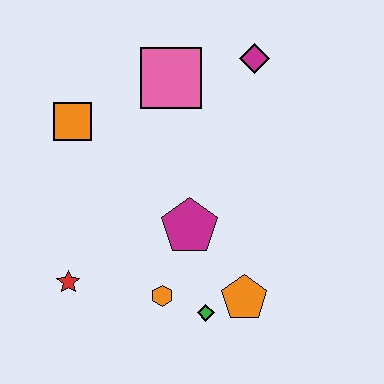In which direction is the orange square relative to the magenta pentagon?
The orange square is to the left of the magenta pentagon.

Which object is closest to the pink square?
The magenta diamond is closest to the pink square.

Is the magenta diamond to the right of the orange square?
Yes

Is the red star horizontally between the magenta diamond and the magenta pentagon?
No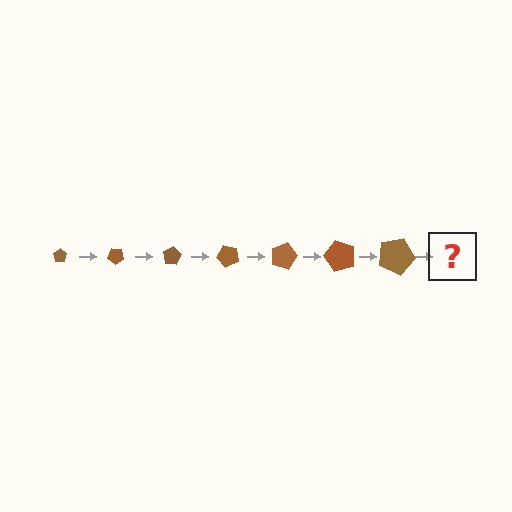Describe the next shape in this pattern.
It should be a pentagon, larger than the previous one and rotated 280 degrees from the start.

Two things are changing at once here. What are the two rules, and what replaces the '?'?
The two rules are that the pentagon grows larger each step and it rotates 40 degrees each step. The '?' should be a pentagon, larger than the previous one and rotated 280 degrees from the start.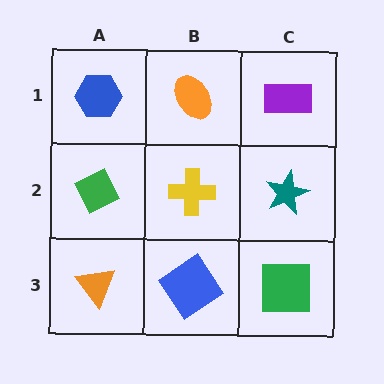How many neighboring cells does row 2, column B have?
4.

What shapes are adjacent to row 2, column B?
An orange ellipse (row 1, column B), a blue diamond (row 3, column B), a green diamond (row 2, column A), a teal star (row 2, column C).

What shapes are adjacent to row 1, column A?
A green diamond (row 2, column A), an orange ellipse (row 1, column B).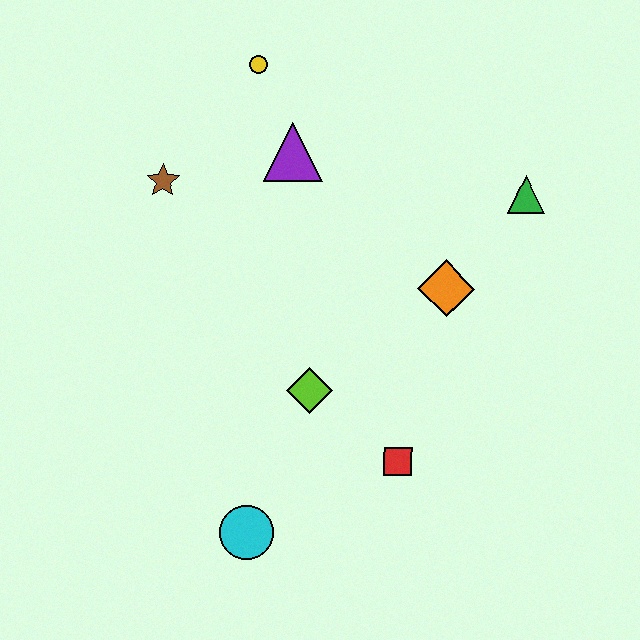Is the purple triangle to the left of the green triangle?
Yes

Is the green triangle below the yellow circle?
Yes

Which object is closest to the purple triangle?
The yellow circle is closest to the purple triangle.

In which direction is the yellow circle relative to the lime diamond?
The yellow circle is above the lime diamond.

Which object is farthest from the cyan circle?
The yellow circle is farthest from the cyan circle.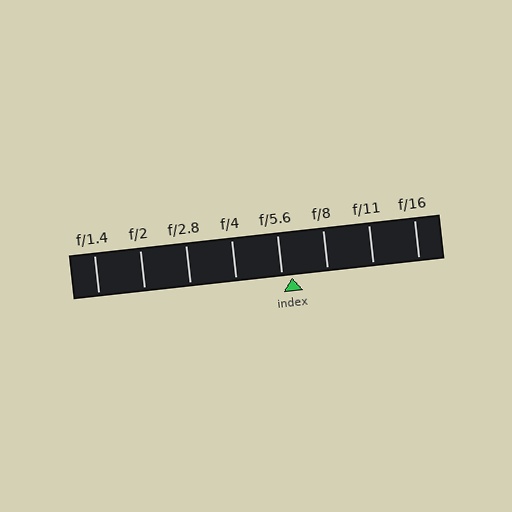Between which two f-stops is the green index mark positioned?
The index mark is between f/5.6 and f/8.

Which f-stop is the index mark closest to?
The index mark is closest to f/5.6.